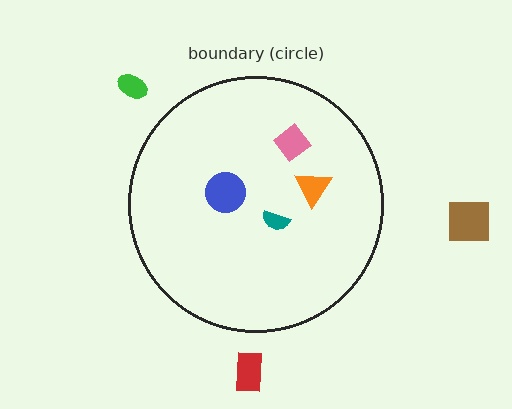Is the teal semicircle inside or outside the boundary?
Inside.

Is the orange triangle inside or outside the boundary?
Inside.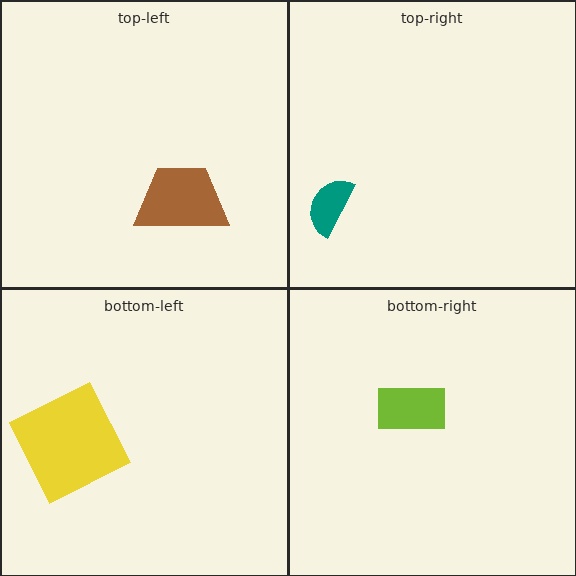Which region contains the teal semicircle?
The top-right region.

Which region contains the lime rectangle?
The bottom-right region.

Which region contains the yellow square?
The bottom-left region.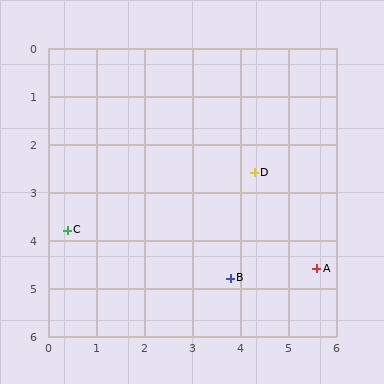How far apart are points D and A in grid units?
Points D and A are about 2.4 grid units apart.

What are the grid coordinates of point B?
Point B is at approximately (3.8, 4.8).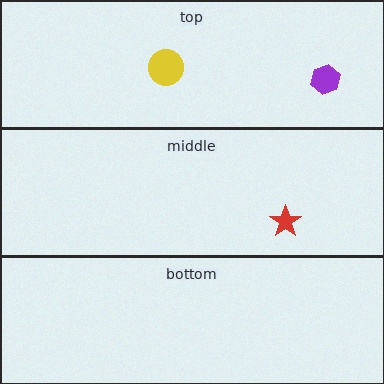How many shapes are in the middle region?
1.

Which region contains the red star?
The middle region.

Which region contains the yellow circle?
The top region.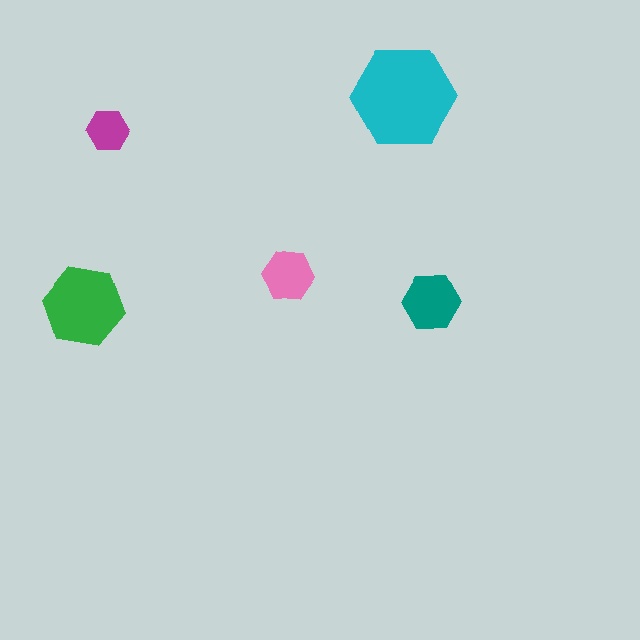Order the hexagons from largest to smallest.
the cyan one, the green one, the teal one, the pink one, the magenta one.